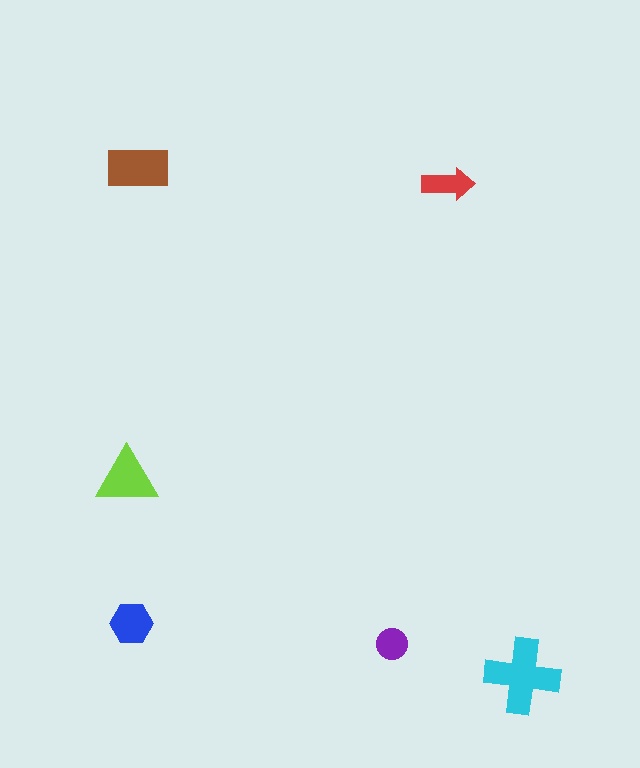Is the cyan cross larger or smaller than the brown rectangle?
Larger.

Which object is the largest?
The cyan cross.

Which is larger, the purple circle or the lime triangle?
The lime triangle.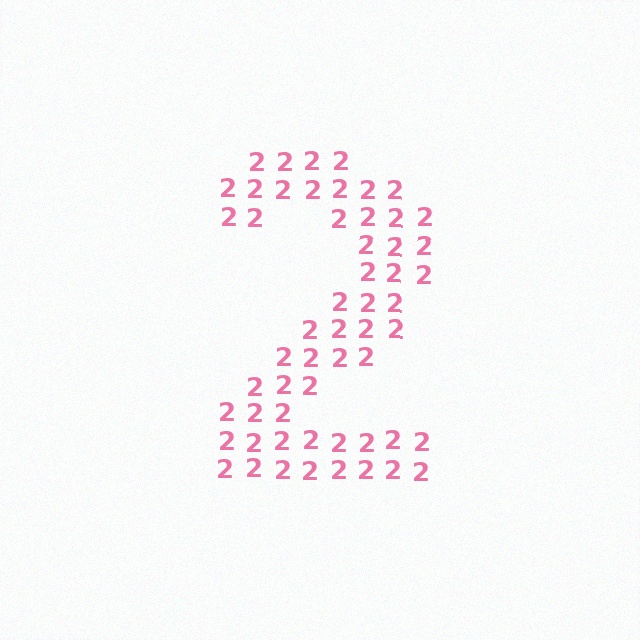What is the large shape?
The large shape is the digit 2.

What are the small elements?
The small elements are digit 2's.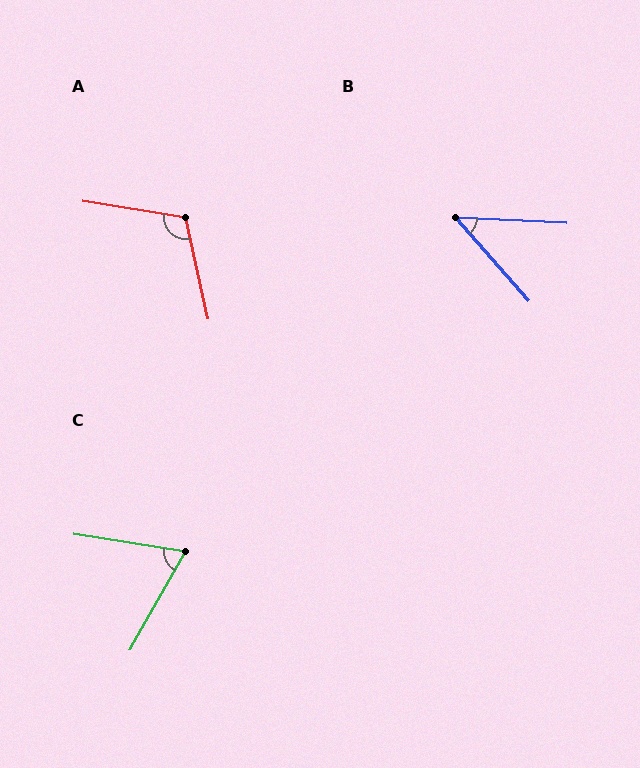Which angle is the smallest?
B, at approximately 46 degrees.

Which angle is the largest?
A, at approximately 112 degrees.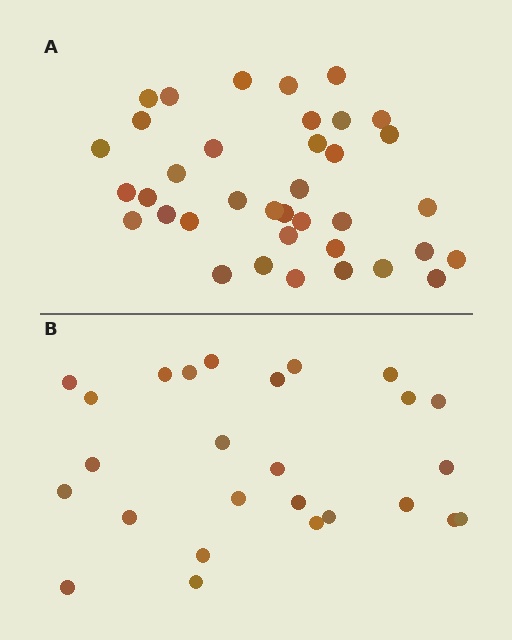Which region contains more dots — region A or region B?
Region A (the top region) has more dots.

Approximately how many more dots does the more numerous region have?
Region A has roughly 12 or so more dots than region B.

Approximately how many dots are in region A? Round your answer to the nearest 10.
About 40 dots. (The exact count is 37, which rounds to 40.)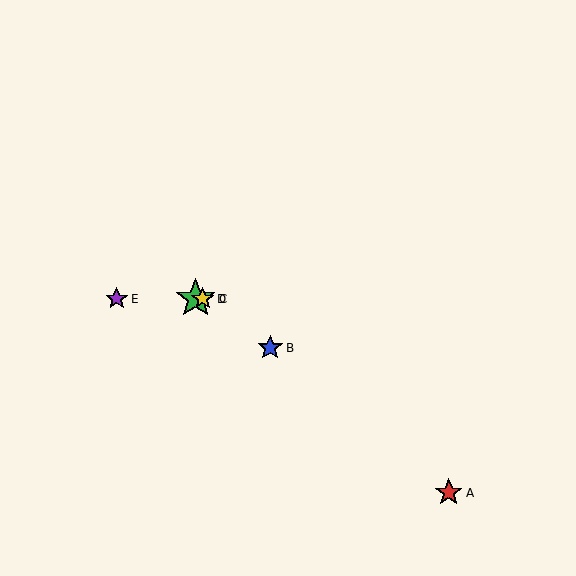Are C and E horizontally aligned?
Yes, both are at y≈299.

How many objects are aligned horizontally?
3 objects (C, D, E) are aligned horizontally.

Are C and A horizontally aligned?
No, C is at y≈299 and A is at y≈493.